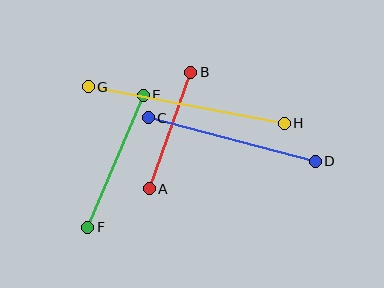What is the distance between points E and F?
The distance is approximately 143 pixels.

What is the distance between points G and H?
The distance is approximately 200 pixels.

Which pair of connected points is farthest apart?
Points G and H are farthest apart.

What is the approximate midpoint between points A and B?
The midpoint is at approximately (170, 130) pixels.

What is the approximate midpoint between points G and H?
The midpoint is at approximately (186, 105) pixels.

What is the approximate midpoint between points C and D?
The midpoint is at approximately (232, 140) pixels.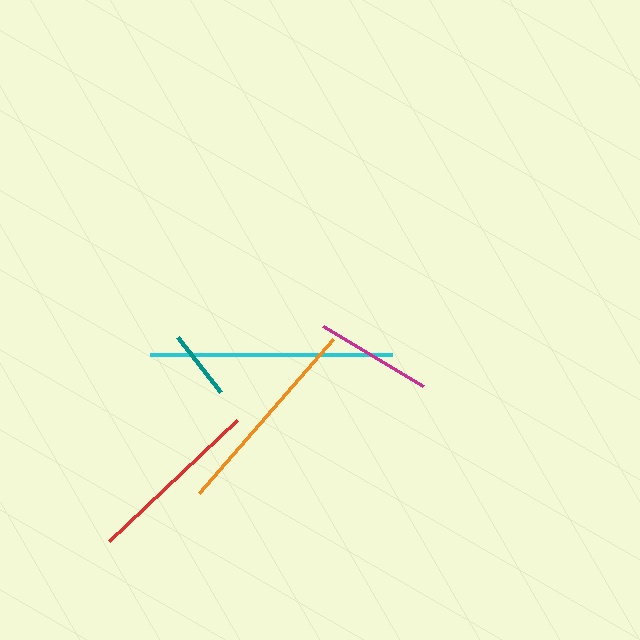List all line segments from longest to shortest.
From longest to shortest: cyan, orange, red, magenta, teal.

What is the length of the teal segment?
The teal segment is approximately 70 pixels long.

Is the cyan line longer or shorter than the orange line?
The cyan line is longer than the orange line.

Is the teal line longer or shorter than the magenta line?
The magenta line is longer than the teal line.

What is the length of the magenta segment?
The magenta segment is approximately 117 pixels long.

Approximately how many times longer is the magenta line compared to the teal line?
The magenta line is approximately 1.7 times the length of the teal line.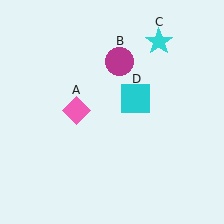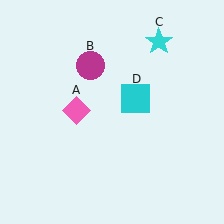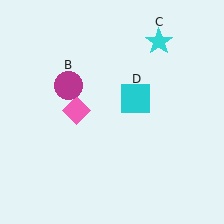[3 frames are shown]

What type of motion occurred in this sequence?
The magenta circle (object B) rotated counterclockwise around the center of the scene.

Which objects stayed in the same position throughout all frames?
Pink diamond (object A) and cyan star (object C) and cyan square (object D) remained stationary.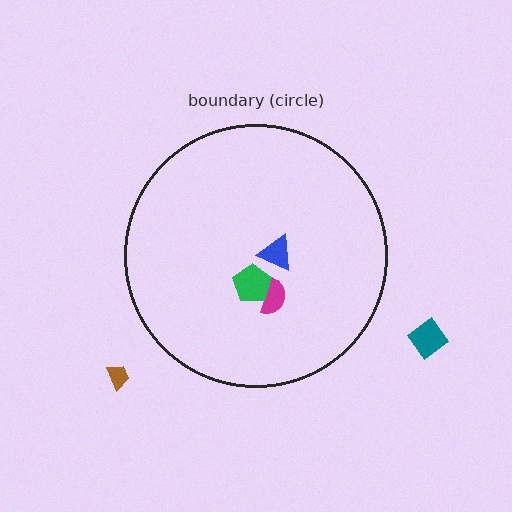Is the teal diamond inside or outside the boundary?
Outside.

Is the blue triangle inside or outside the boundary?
Inside.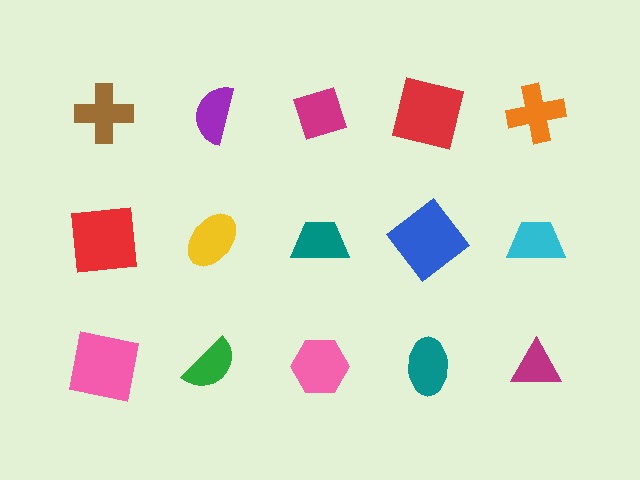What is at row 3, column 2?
A green semicircle.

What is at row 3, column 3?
A pink hexagon.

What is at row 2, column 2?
A yellow ellipse.